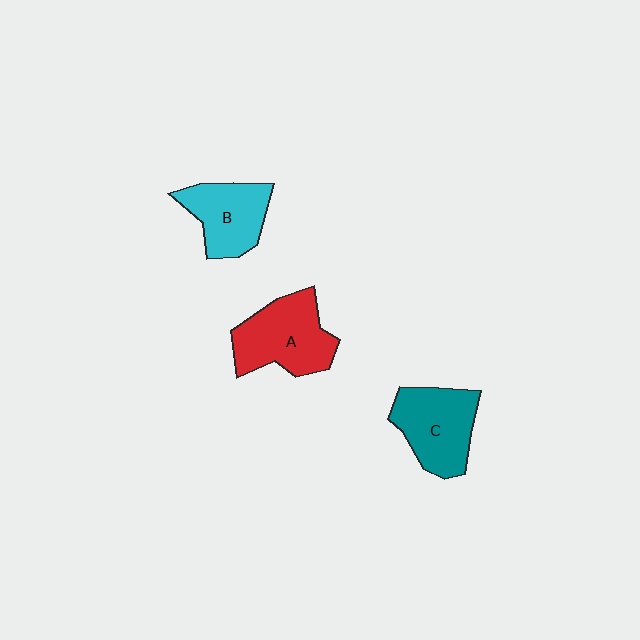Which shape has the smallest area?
Shape B (cyan).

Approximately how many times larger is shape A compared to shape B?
Approximately 1.2 times.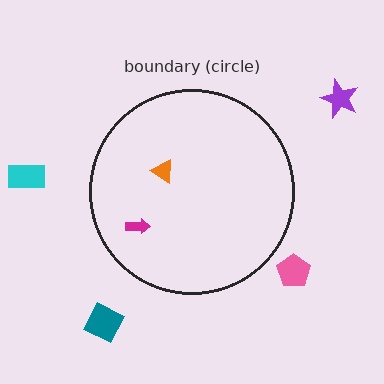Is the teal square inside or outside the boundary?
Outside.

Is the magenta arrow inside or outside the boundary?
Inside.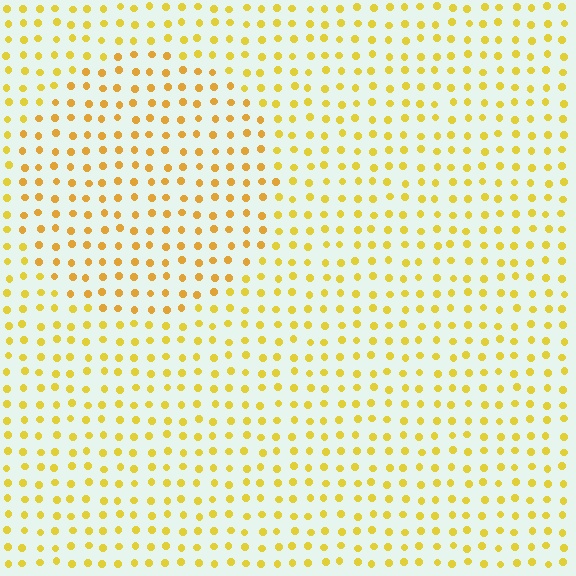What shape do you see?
I see a circle.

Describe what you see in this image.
The image is filled with small yellow elements in a uniform arrangement. A circle-shaped region is visible where the elements are tinted to a slightly different hue, forming a subtle color boundary.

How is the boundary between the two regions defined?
The boundary is defined purely by a slight shift in hue (about 15 degrees). Spacing, size, and orientation are identical on both sides.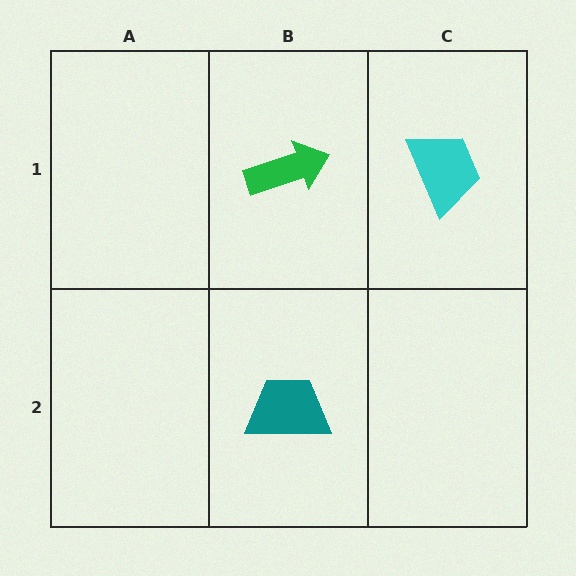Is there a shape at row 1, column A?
No, that cell is empty.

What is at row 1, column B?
A green arrow.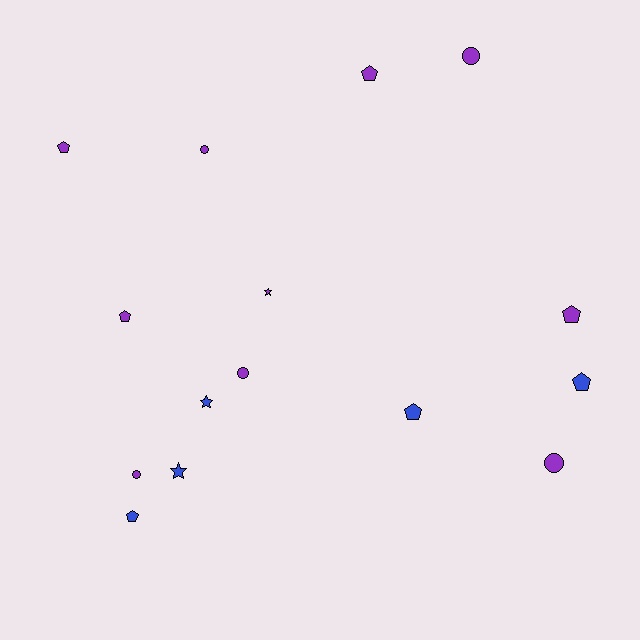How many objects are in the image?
There are 15 objects.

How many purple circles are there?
There are 5 purple circles.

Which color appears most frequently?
Purple, with 10 objects.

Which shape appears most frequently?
Pentagon, with 7 objects.